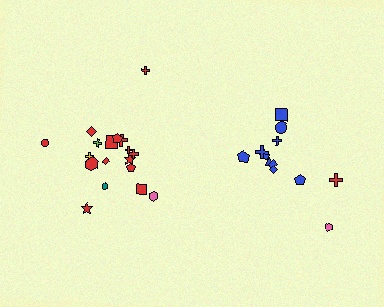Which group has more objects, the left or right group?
The left group.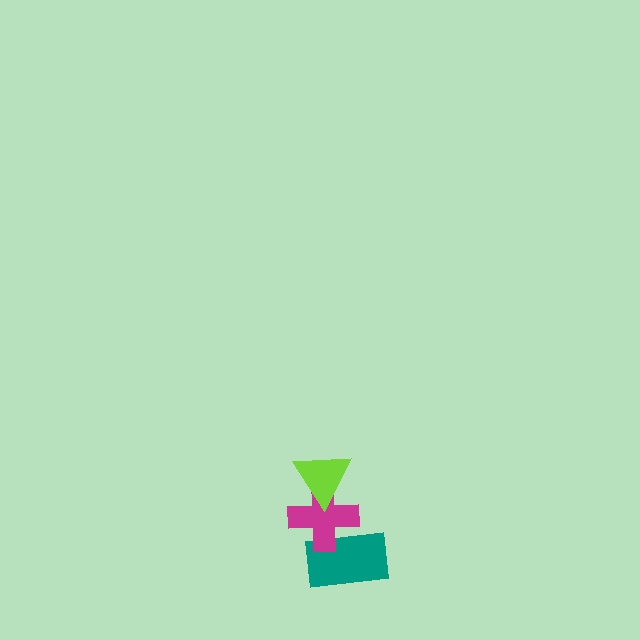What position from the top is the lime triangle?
The lime triangle is 1st from the top.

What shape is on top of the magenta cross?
The lime triangle is on top of the magenta cross.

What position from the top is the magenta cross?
The magenta cross is 2nd from the top.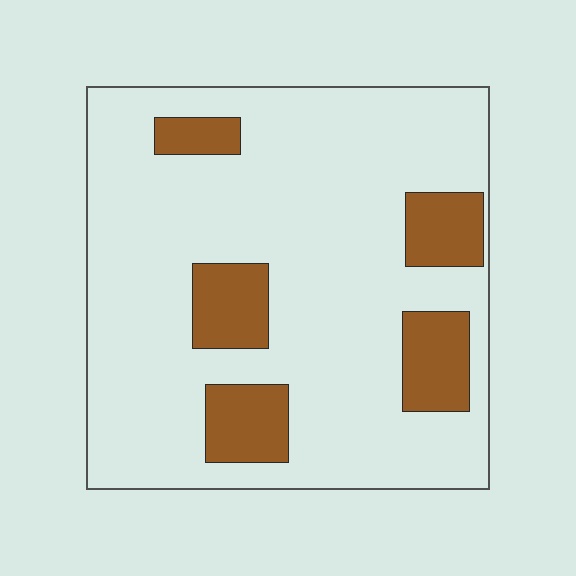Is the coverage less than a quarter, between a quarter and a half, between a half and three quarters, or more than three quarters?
Less than a quarter.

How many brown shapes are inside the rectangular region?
5.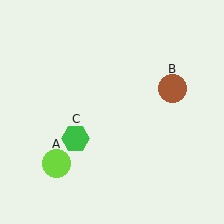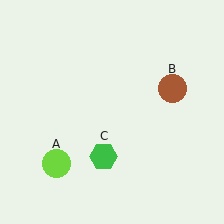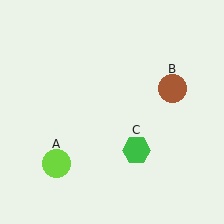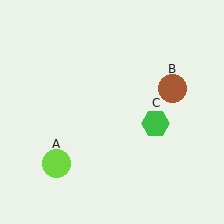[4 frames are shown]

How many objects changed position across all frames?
1 object changed position: green hexagon (object C).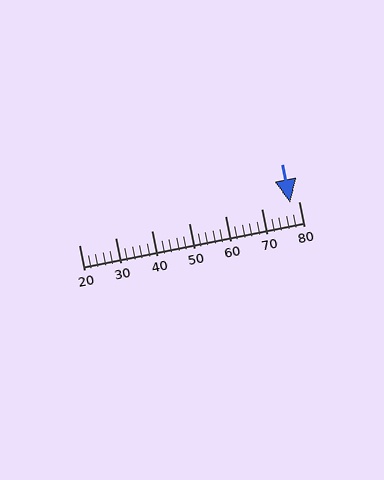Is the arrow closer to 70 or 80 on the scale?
The arrow is closer to 80.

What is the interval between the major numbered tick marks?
The major tick marks are spaced 10 units apart.